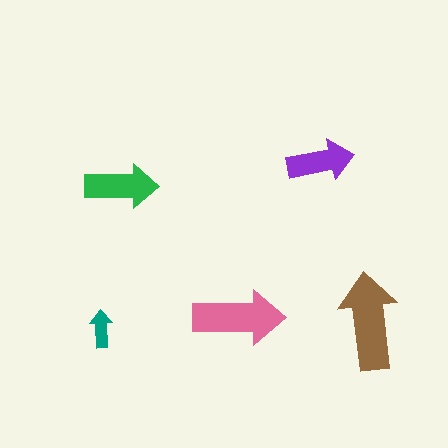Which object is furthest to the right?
The brown arrow is rightmost.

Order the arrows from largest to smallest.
the brown one, the pink one, the green one, the purple one, the teal one.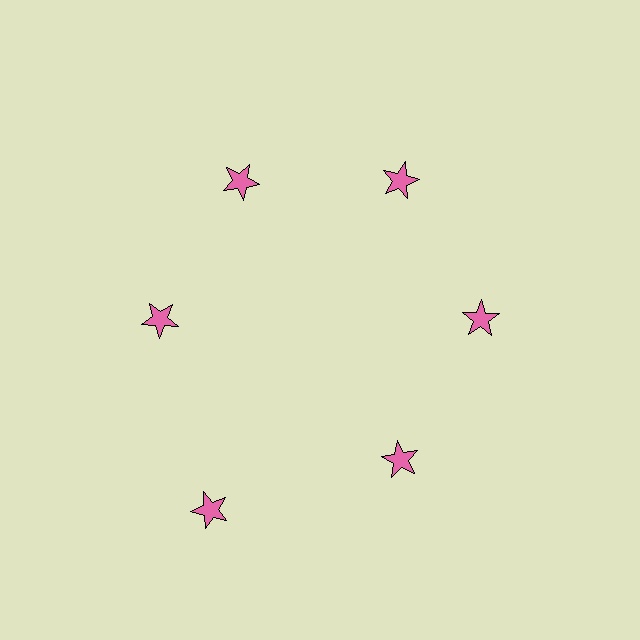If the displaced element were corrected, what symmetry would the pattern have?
It would have 6-fold rotational symmetry — the pattern would map onto itself every 60 degrees.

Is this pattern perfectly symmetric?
No. The 6 pink stars are arranged in a ring, but one element near the 7 o'clock position is pushed outward from the center, breaking the 6-fold rotational symmetry.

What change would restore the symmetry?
The symmetry would be restored by moving it inward, back onto the ring so that all 6 stars sit at equal angles and equal distance from the center.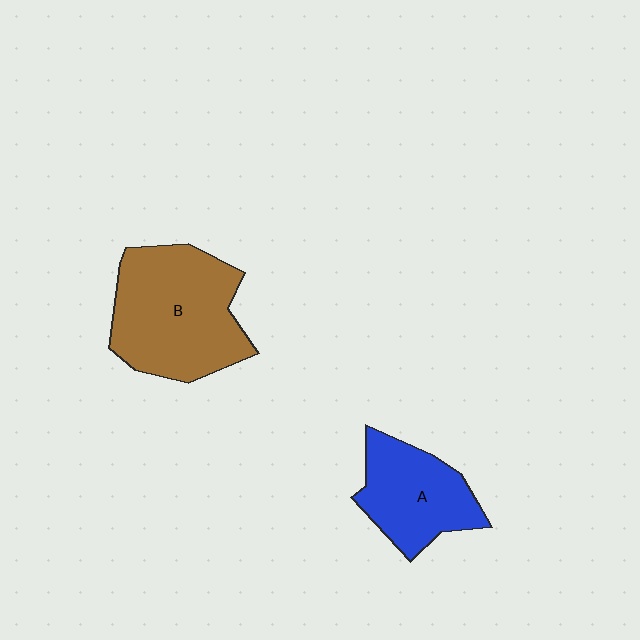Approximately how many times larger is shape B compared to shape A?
Approximately 1.6 times.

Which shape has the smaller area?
Shape A (blue).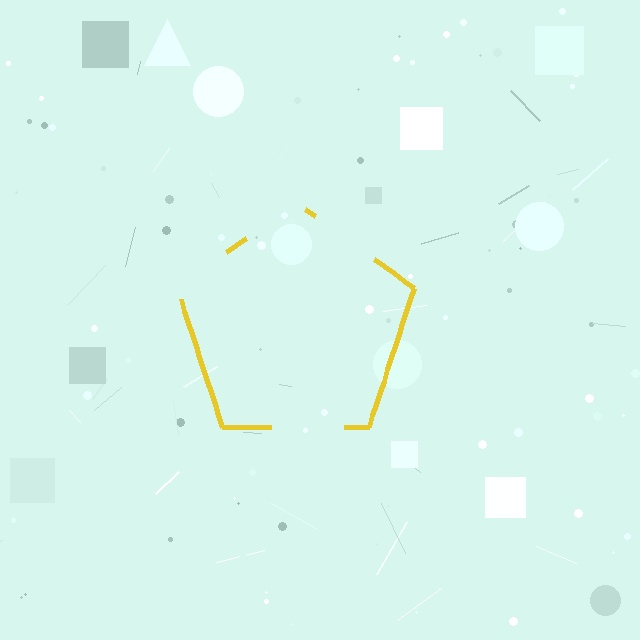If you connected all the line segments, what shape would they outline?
They would outline a pentagon.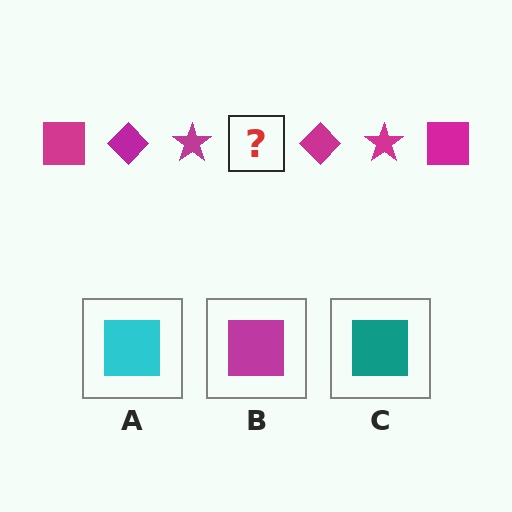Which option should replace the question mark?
Option B.